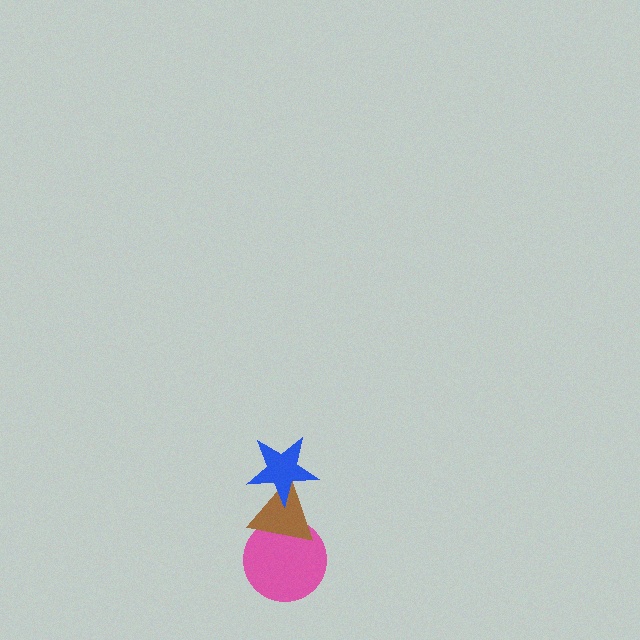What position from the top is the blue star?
The blue star is 1st from the top.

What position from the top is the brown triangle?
The brown triangle is 2nd from the top.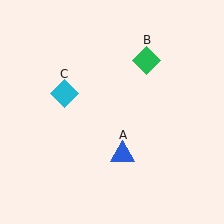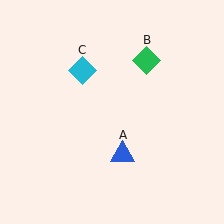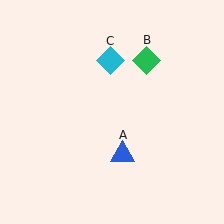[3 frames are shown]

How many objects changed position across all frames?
1 object changed position: cyan diamond (object C).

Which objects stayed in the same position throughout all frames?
Blue triangle (object A) and green diamond (object B) remained stationary.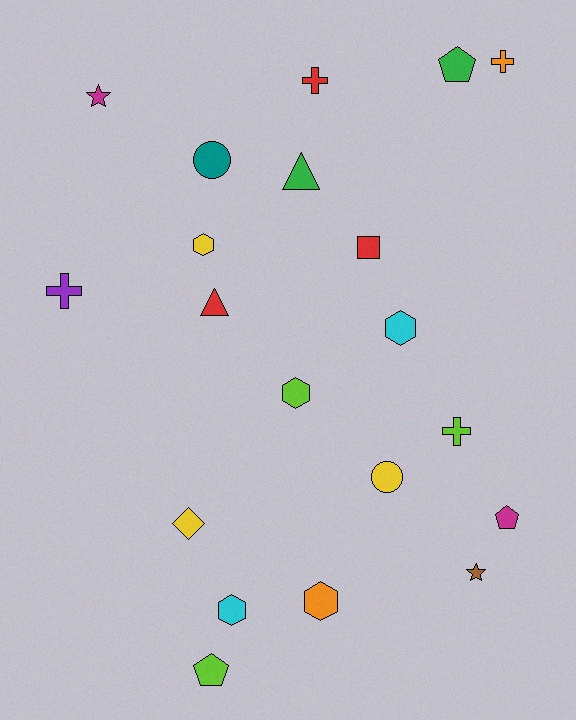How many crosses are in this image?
There are 4 crosses.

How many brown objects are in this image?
There is 1 brown object.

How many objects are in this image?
There are 20 objects.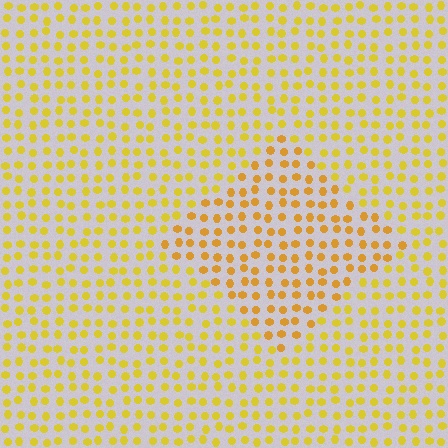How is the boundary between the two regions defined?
The boundary is defined purely by a slight shift in hue (about 17 degrees). Spacing, size, and orientation are identical on both sides.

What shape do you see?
I see a diamond.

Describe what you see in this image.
The image is filled with small yellow elements in a uniform arrangement. A diamond-shaped region is visible where the elements are tinted to a slightly different hue, forming a subtle color boundary.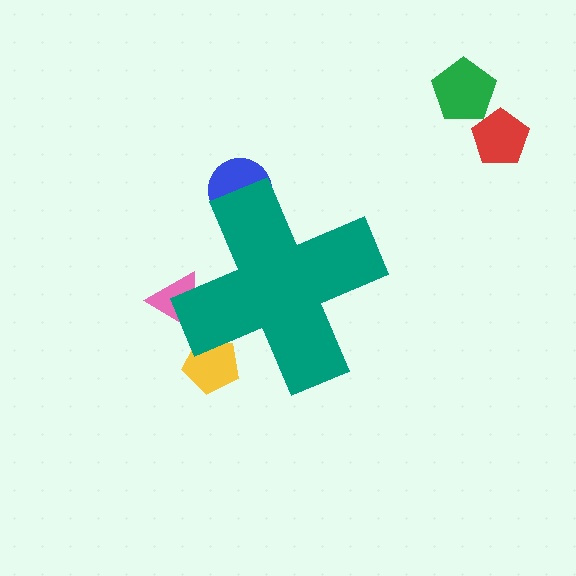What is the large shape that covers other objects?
A teal cross.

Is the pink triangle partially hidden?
Yes, the pink triangle is partially hidden behind the teal cross.